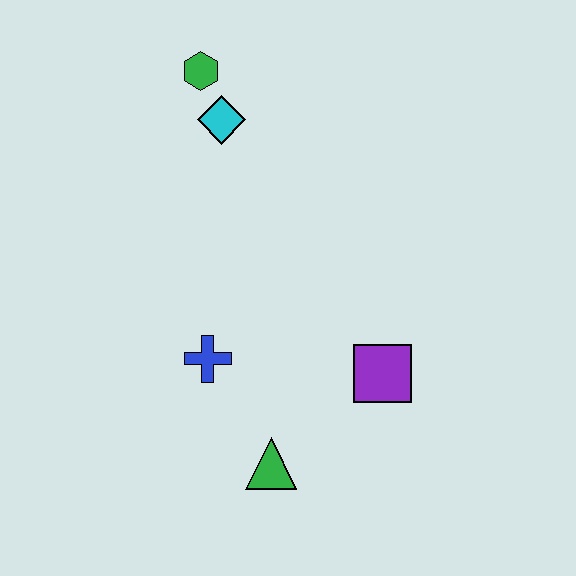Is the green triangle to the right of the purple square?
No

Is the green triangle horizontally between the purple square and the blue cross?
Yes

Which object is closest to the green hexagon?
The cyan diamond is closest to the green hexagon.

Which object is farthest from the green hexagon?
The green triangle is farthest from the green hexagon.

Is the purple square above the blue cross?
No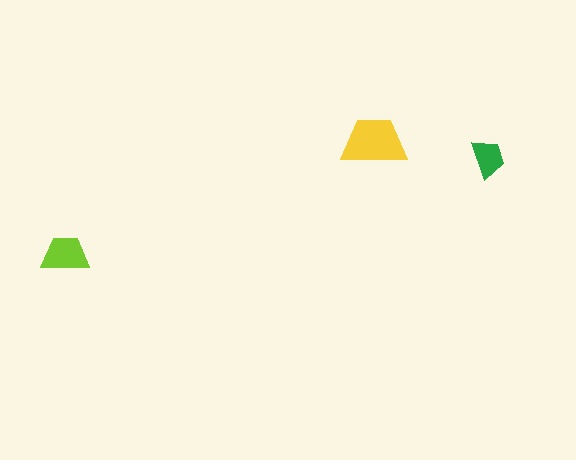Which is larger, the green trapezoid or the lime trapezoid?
The lime one.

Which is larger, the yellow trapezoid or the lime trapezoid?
The yellow one.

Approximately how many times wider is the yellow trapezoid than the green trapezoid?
About 1.5 times wider.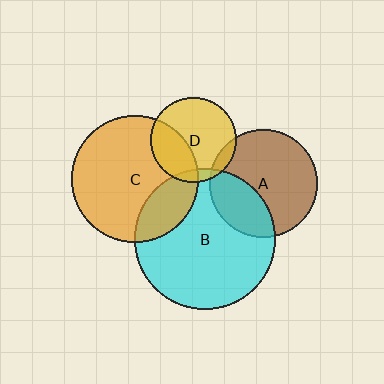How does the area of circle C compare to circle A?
Approximately 1.4 times.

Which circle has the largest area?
Circle B (cyan).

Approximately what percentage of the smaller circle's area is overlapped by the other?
Approximately 35%.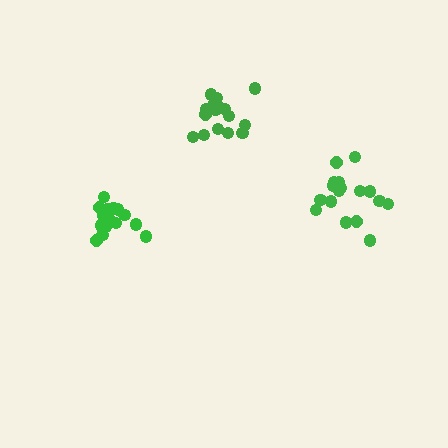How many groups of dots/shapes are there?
There are 3 groups.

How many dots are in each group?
Group 1: 17 dots, Group 2: 17 dots, Group 3: 18 dots (52 total).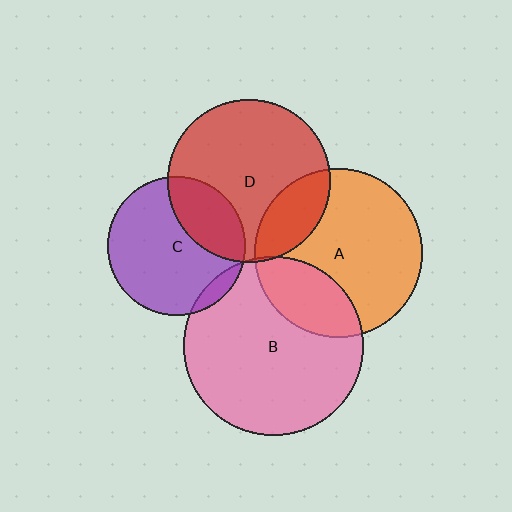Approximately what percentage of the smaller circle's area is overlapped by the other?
Approximately 5%.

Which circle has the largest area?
Circle B (pink).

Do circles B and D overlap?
Yes.